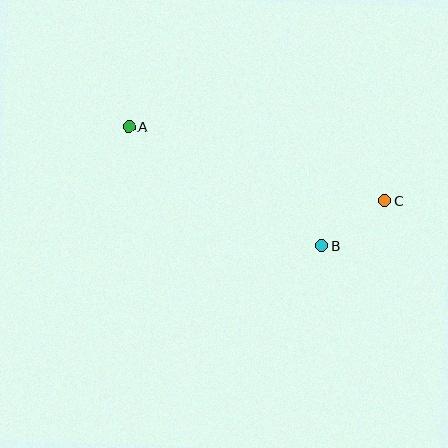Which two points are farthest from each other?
Points A and C are farthest from each other.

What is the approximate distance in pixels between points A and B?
The distance between A and B is approximately 227 pixels.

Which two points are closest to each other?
Points B and C are closest to each other.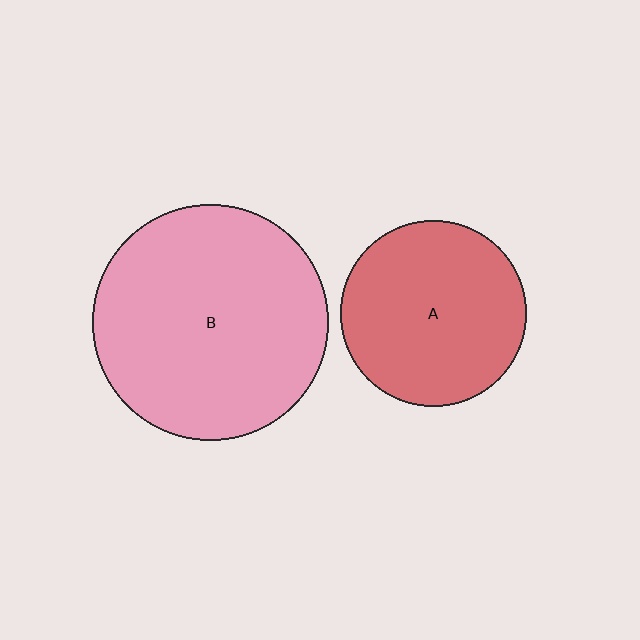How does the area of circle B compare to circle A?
Approximately 1.6 times.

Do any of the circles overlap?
No, none of the circles overlap.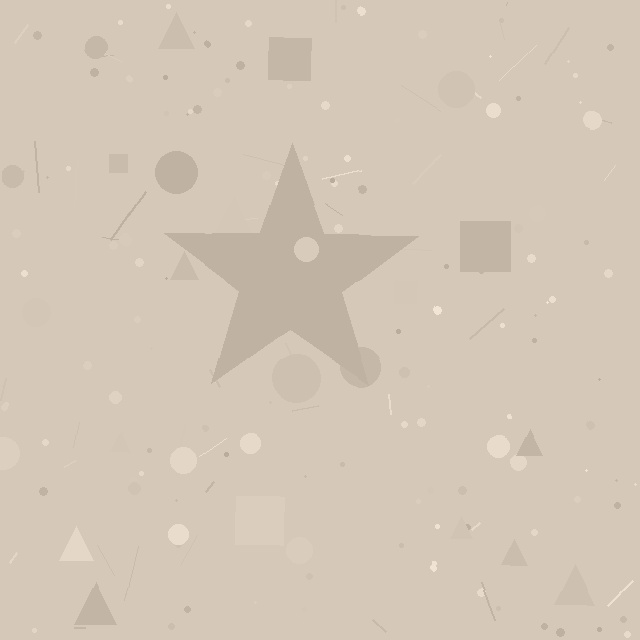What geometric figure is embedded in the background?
A star is embedded in the background.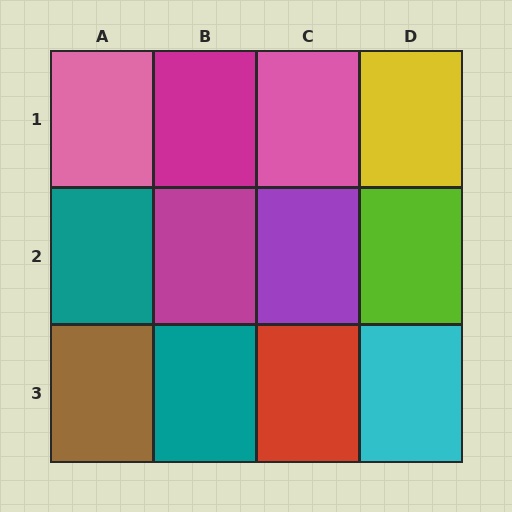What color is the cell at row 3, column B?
Teal.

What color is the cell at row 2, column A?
Teal.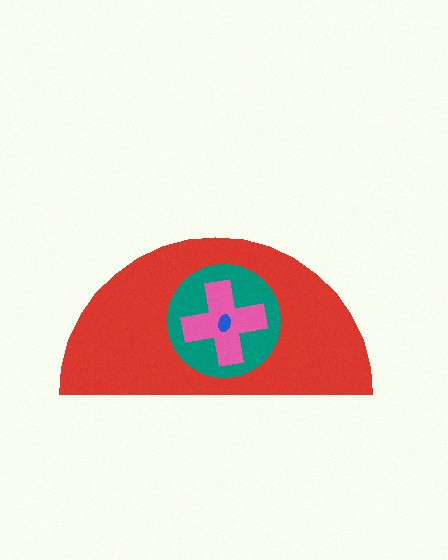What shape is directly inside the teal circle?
The pink cross.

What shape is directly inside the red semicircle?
The teal circle.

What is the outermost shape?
The red semicircle.